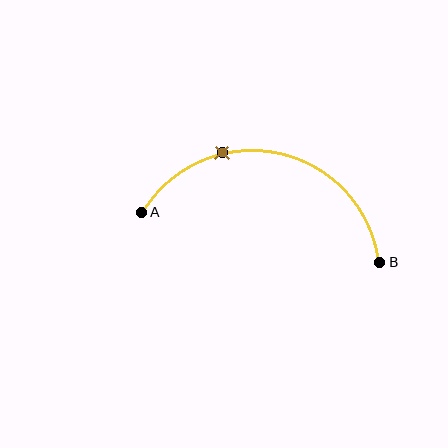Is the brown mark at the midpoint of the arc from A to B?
No. The brown mark lies on the arc but is closer to endpoint A. The arc midpoint would be at the point on the curve equidistant along the arc from both A and B.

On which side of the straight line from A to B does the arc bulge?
The arc bulges above the straight line connecting A and B.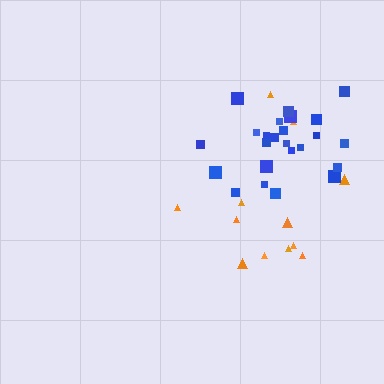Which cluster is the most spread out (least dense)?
Orange.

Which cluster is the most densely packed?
Blue.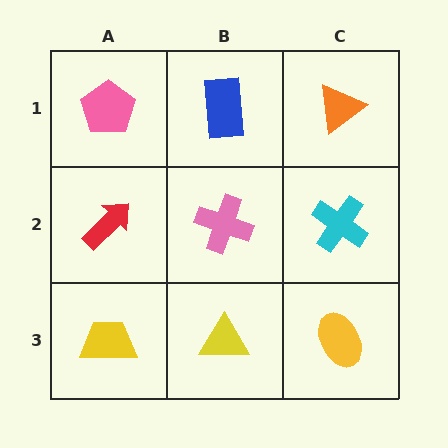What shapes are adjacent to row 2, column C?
An orange triangle (row 1, column C), a yellow ellipse (row 3, column C), a pink cross (row 2, column B).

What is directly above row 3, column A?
A red arrow.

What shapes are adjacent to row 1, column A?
A red arrow (row 2, column A), a blue rectangle (row 1, column B).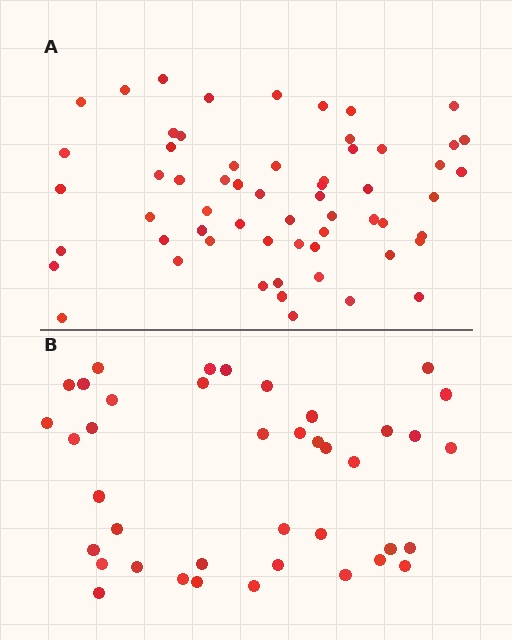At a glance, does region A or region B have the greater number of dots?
Region A (the top region) has more dots.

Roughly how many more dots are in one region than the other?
Region A has approximately 20 more dots than region B.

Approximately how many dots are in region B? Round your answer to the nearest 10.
About 40 dots.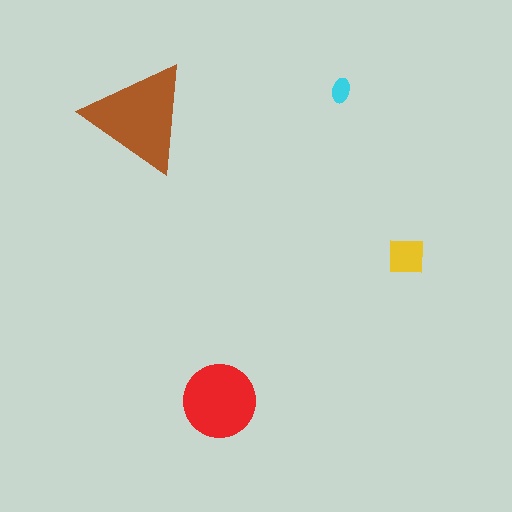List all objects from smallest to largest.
The cyan ellipse, the yellow square, the red circle, the brown triangle.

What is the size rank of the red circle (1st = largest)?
2nd.